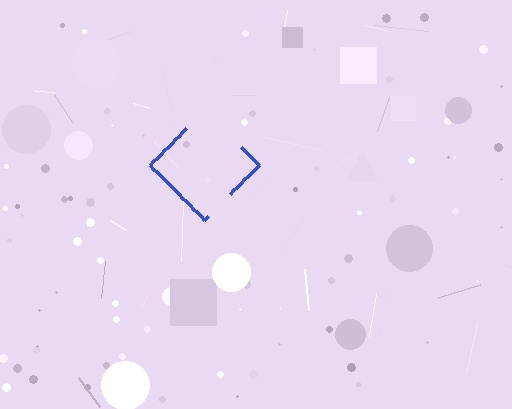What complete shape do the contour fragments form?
The contour fragments form a diamond.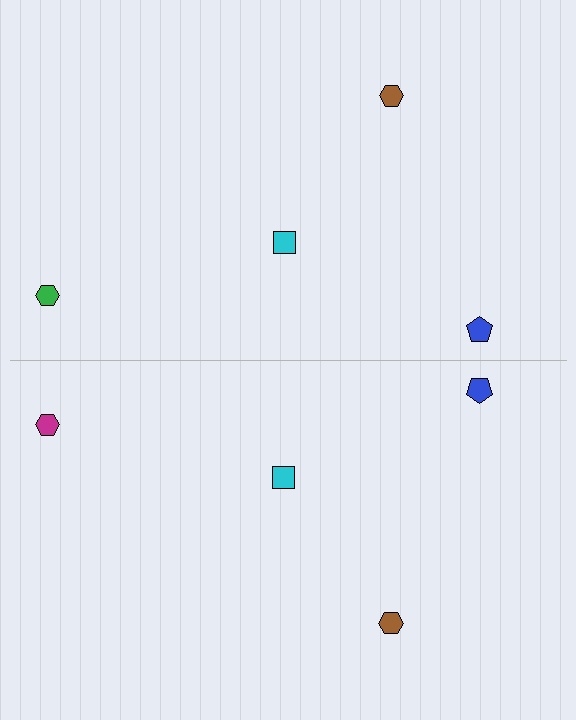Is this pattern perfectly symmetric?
No, the pattern is not perfectly symmetric. The magenta hexagon on the bottom side breaks the symmetry — its mirror counterpart is green.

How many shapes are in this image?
There are 8 shapes in this image.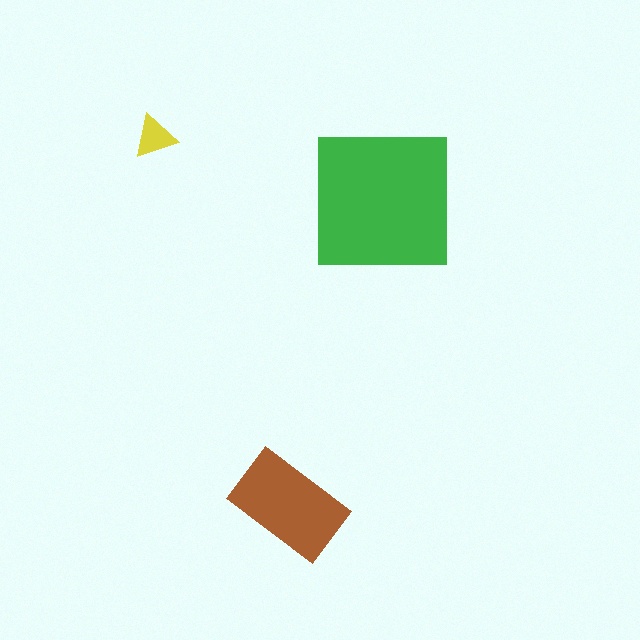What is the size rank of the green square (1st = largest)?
1st.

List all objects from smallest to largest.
The yellow triangle, the brown rectangle, the green square.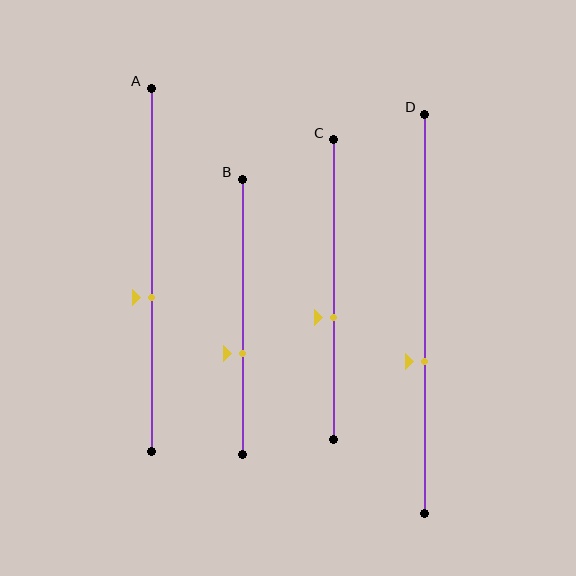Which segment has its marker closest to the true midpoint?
Segment A has its marker closest to the true midpoint.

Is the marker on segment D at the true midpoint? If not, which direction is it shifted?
No, the marker on segment D is shifted downward by about 12% of the segment length.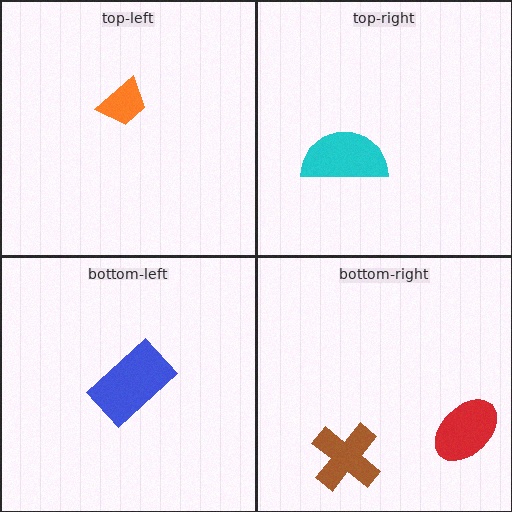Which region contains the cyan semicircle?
The top-right region.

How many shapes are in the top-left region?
1.